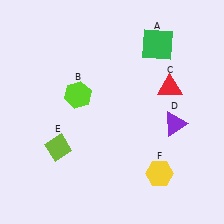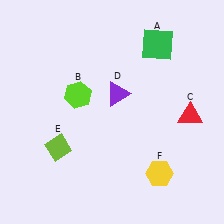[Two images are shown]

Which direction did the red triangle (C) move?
The red triangle (C) moved down.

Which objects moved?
The objects that moved are: the red triangle (C), the purple triangle (D).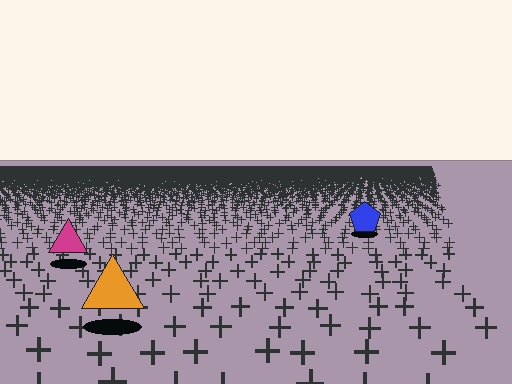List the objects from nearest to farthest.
From nearest to farthest: the orange triangle, the magenta triangle, the blue pentagon.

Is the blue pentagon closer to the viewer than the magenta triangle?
No. The magenta triangle is closer — you can tell from the texture gradient: the ground texture is coarser near it.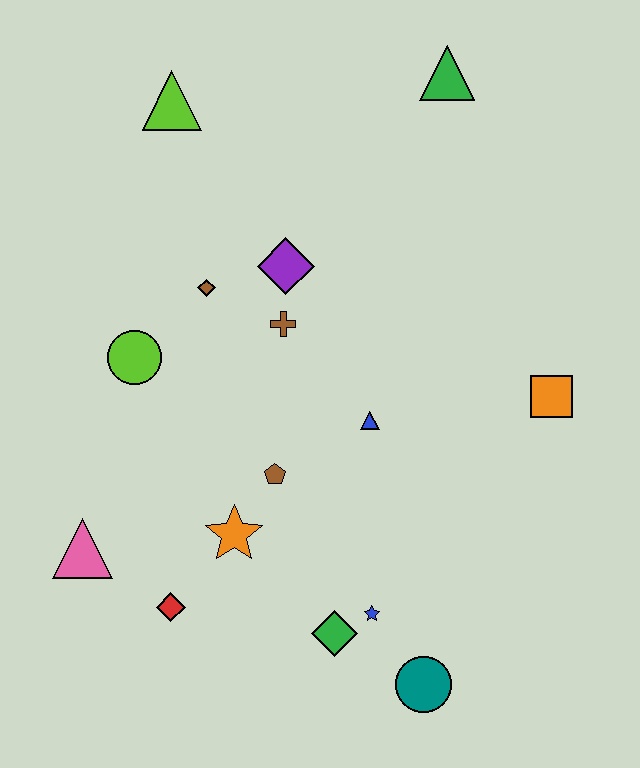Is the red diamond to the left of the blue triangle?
Yes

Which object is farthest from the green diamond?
The green triangle is farthest from the green diamond.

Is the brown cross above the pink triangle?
Yes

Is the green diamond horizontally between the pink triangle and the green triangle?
Yes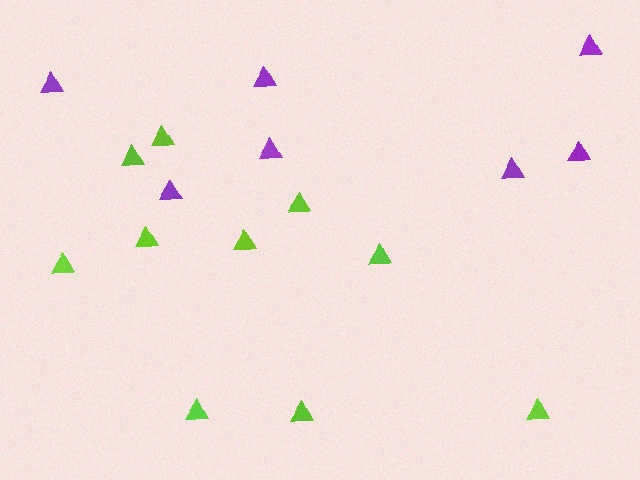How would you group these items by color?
There are 2 groups: one group of lime triangles (10) and one group of purple triangles (7).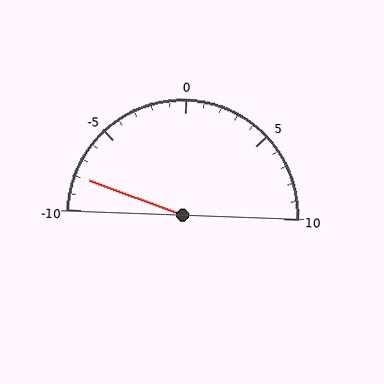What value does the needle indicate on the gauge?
The needle indicates approximately -8.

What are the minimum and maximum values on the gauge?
The gauge ranges from -10 to 10.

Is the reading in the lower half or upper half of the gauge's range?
The reading is in the lower half of the range (-10 to 10).